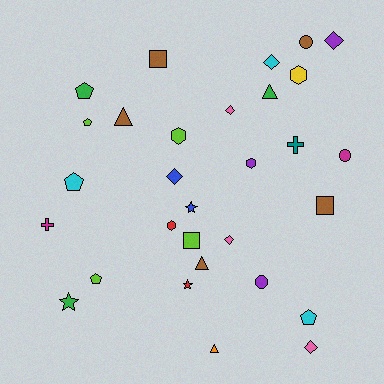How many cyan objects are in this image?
There are 3 cyan objects.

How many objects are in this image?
There are 30 objects.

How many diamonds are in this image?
There are 6 diamonds.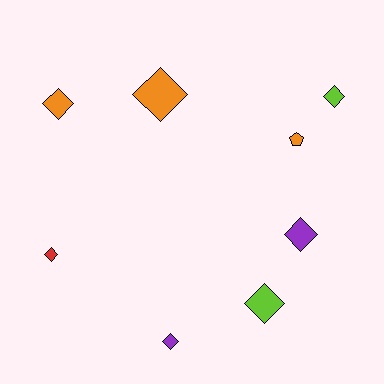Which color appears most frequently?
Orange, with 3 objects.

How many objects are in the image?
There are 8 objects.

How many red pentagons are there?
There are no red pentagons.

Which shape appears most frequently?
Diamond, with 7 objects.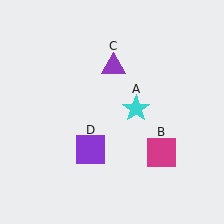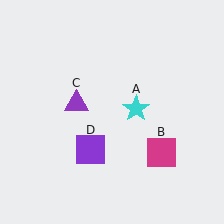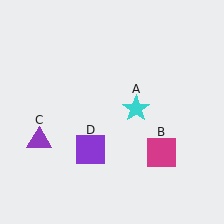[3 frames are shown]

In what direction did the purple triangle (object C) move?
The purple triangle (object C) moved down and to the left.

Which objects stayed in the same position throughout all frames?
Cyan star (object A) and magenta square (object B) and purple square (object D) remained stationary.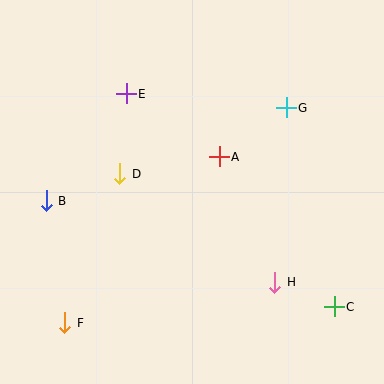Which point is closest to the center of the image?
Point A at (219, 157) is closest to the center.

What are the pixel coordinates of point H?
Point H is at (275, 282).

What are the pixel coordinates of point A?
Point A is at (219, 157).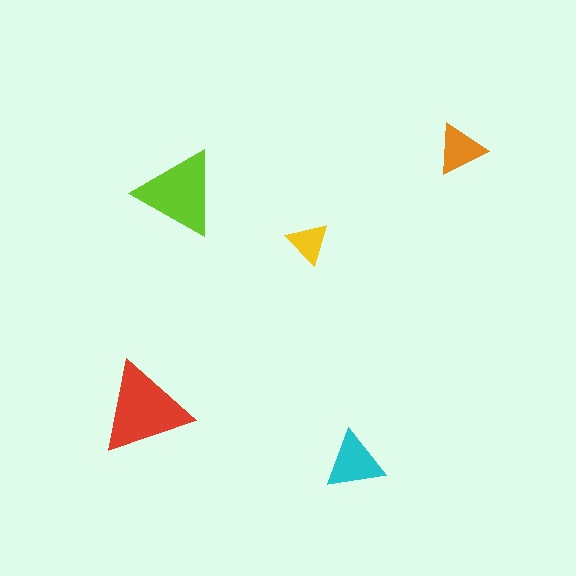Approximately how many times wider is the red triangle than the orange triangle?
About 2 times wider.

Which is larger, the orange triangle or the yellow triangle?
The orange one.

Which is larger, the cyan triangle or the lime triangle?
The lime one.